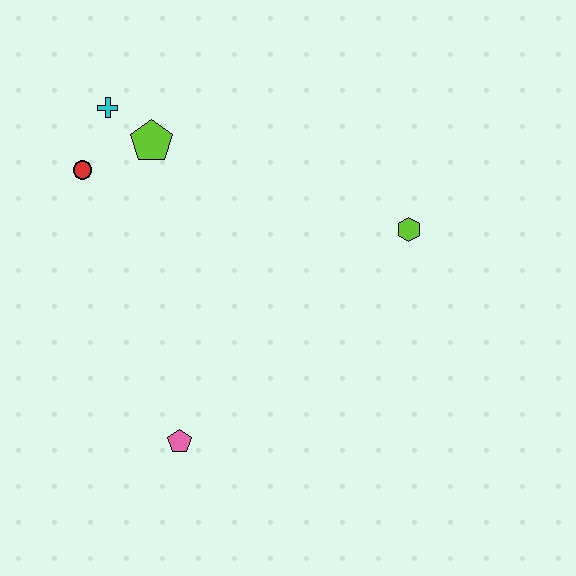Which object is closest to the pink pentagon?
The red circle is closest to the pink pentagon.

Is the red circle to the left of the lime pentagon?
Yes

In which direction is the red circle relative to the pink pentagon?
The red circle is above the pink pentagon.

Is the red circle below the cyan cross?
Yes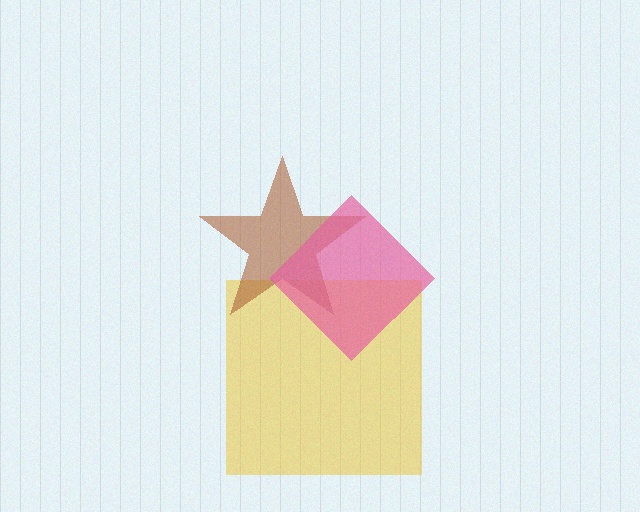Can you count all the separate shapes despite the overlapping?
Yes, there are 3 separate shapes.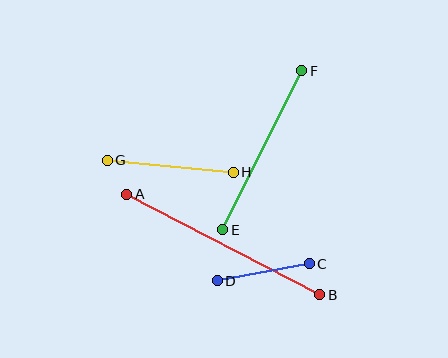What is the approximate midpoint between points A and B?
The midpoint is at approximately (223, 244) pixels.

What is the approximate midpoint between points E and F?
The midpoint is at approximately (262, 150) pixels.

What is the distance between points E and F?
The distance is approximately 178 pixels.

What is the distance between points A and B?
The distance is approximately 217 pixels.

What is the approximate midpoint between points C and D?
The midpoint is at approximately (263, 272) pixels.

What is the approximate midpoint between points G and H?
The midpoint is at approximately (170, 166) pixels.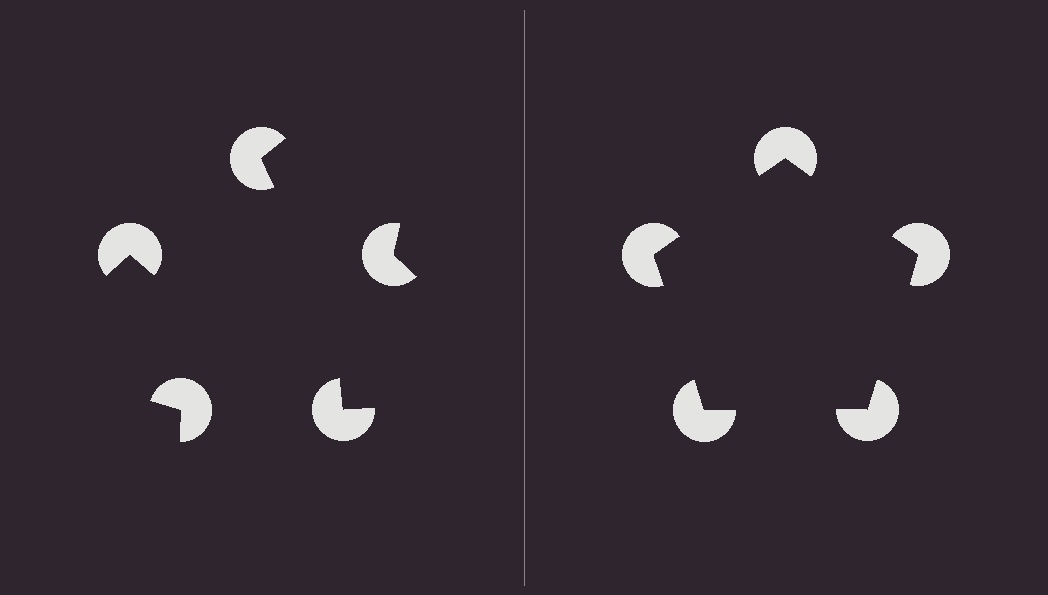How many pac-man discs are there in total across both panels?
10 — 5 on each side.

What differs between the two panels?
The pac-man discs are positioned identically on both sides; only the wedge orientations differ. On the right they align to a pentagon; on the left they are misaligned.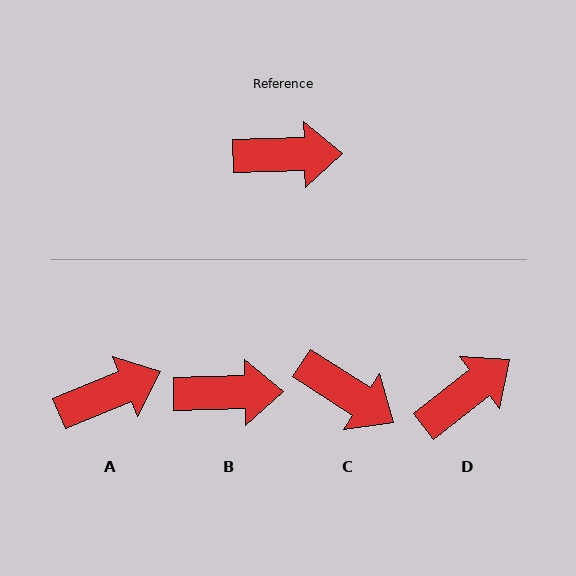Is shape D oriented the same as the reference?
No, it is off by about 37 degrees.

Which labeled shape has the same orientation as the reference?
B.